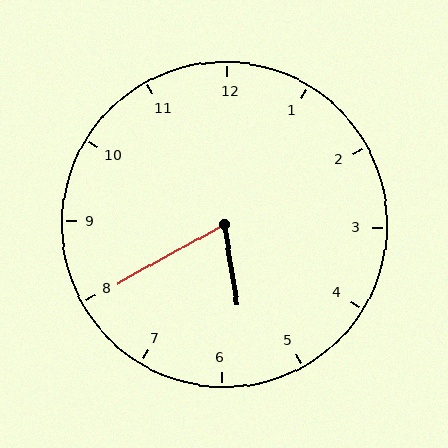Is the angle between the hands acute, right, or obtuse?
It is acute.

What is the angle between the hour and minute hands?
Approximately 70 degrees.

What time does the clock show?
5:40.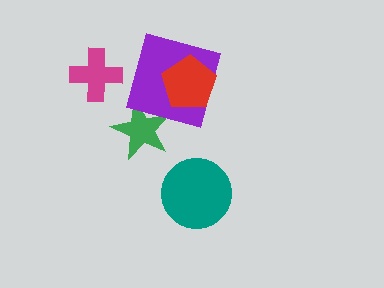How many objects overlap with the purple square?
2 objects overlap with the purple square.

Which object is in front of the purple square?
The red pentagon is in front of the purple square.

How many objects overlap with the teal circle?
0 objects overlap with the teal circle.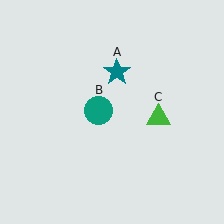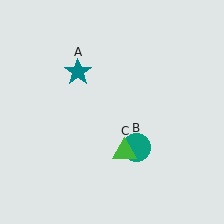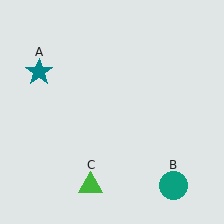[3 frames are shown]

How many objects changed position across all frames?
3 objects changed position: teal star (object A), teal circle (object B), green triangle (object C).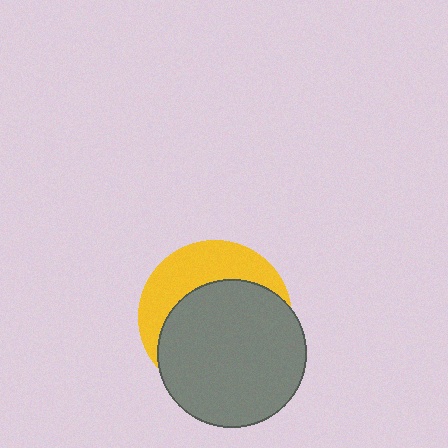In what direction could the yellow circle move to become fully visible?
The yellow circle could move up. That would shift it out from behind the gray circle entirely.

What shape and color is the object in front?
The object in front is a gray circle.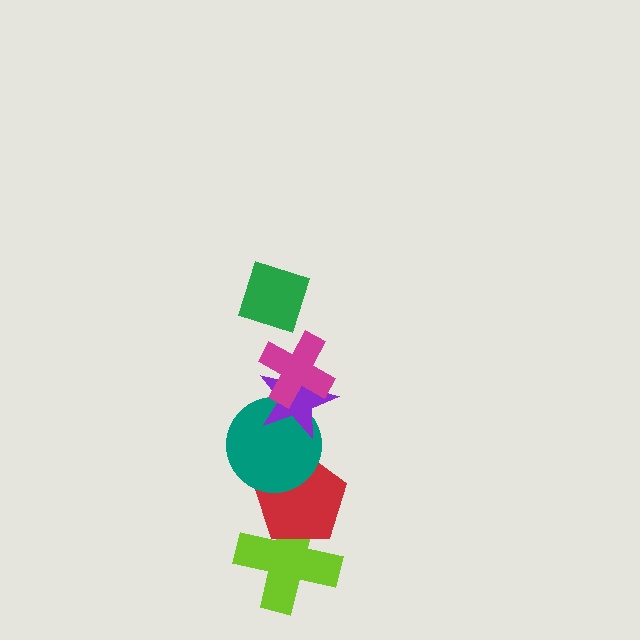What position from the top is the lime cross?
The lime cross is 6th from the top.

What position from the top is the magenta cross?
The magenta cross is 2nd from the top.